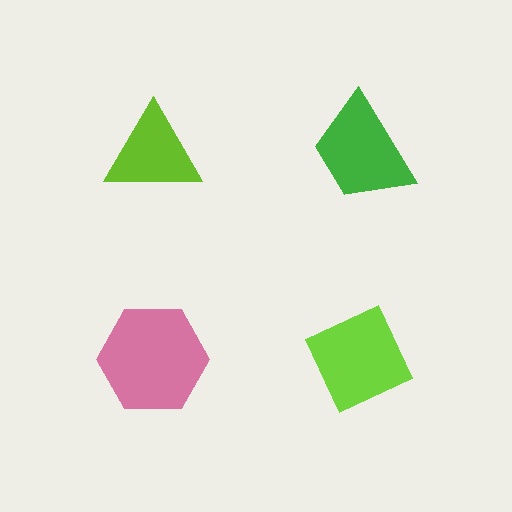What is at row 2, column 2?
A lime diamond.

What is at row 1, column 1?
A lime triangle.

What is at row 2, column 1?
A pink hexagon.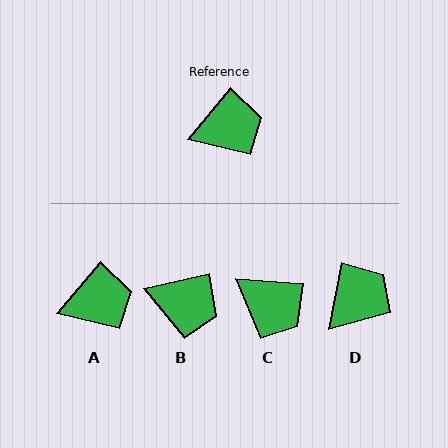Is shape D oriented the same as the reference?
No, it is off by about 29 degrees.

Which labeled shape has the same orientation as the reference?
A.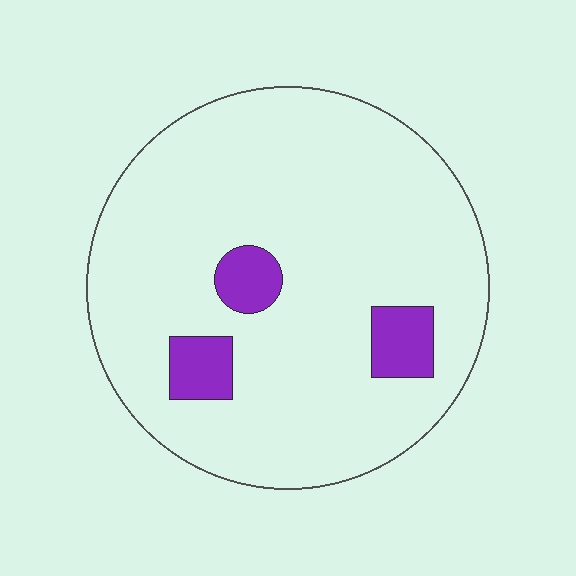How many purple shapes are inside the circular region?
3.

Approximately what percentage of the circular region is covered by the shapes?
Approximately 10%.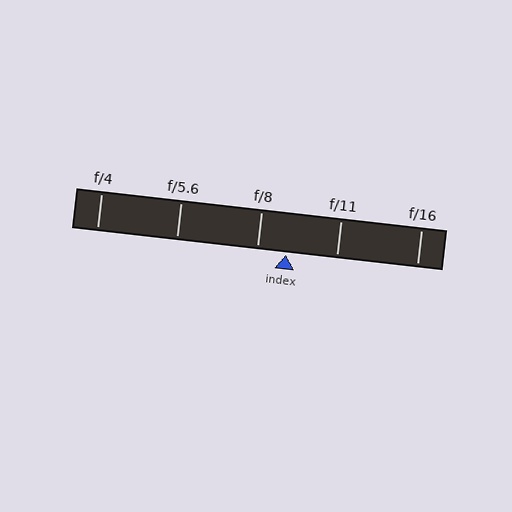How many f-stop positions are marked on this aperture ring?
There are 5 f-stop positions marked.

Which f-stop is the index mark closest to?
The index mark is closest to f/8.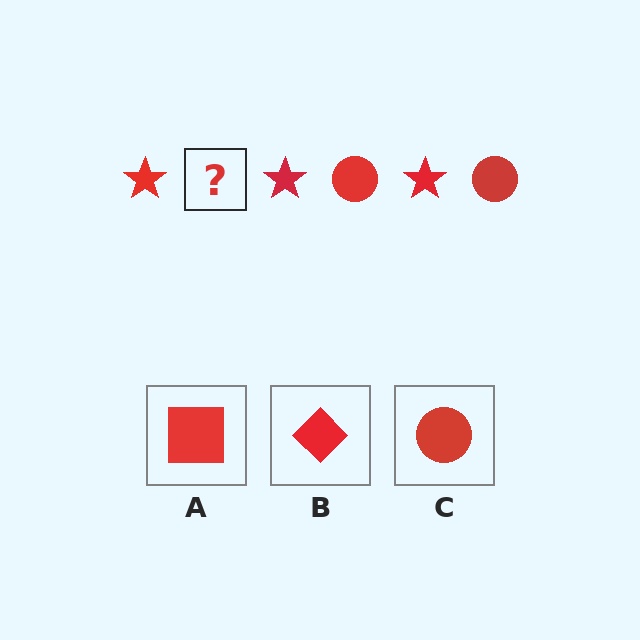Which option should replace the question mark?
Option C.